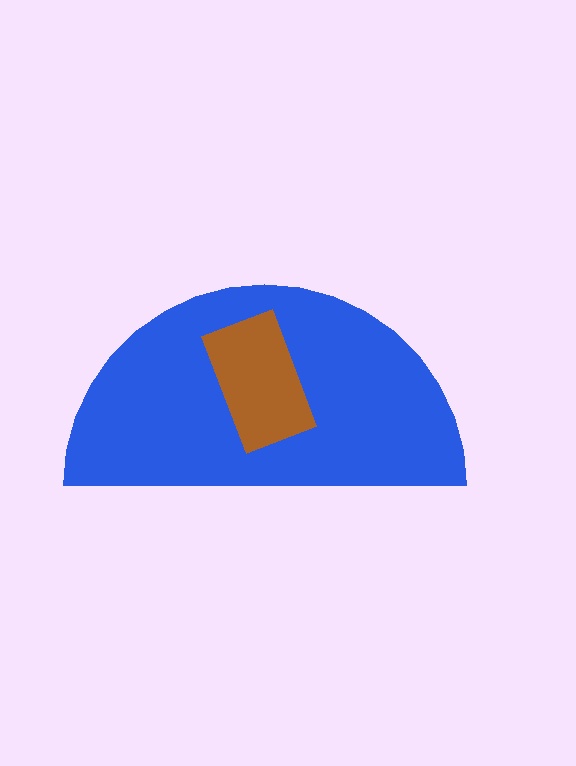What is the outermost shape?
The blue semicircle.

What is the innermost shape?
The brown rectangle.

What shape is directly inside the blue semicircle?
The brown rectangle.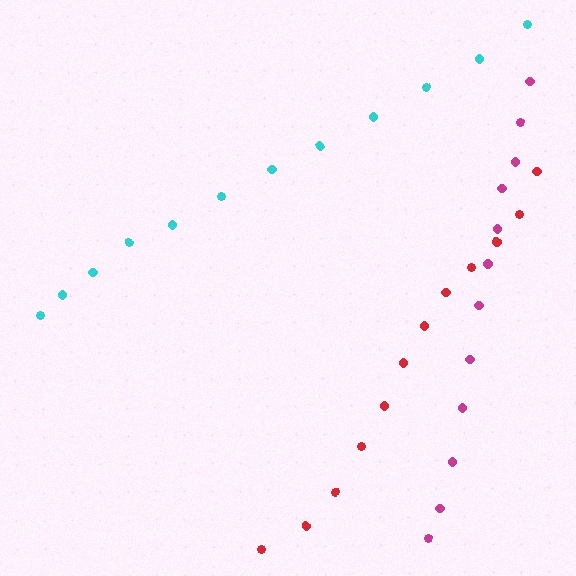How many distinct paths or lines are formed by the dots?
There are 3 distinct paths.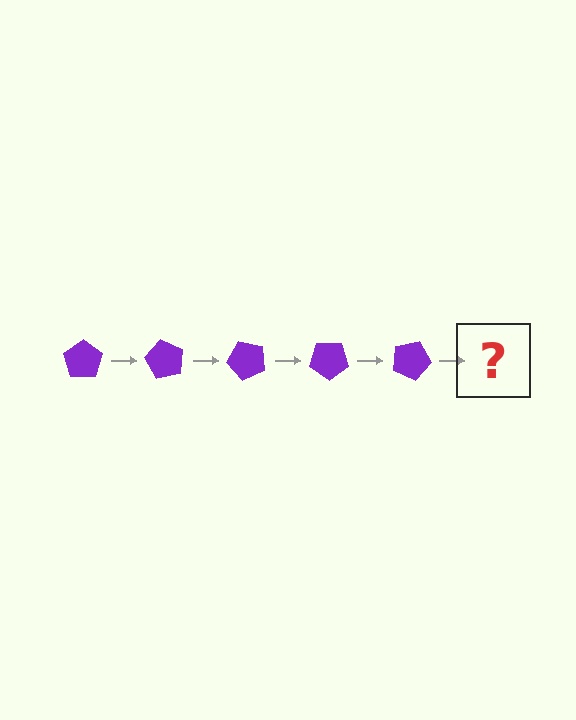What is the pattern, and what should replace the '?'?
The pattern is that the pentagon rotates 60 degrees each step. The '?' should be a purple pentagon rotated 300 degrees.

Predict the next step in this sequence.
The next step is a purple pentagon rotated 300 degrees.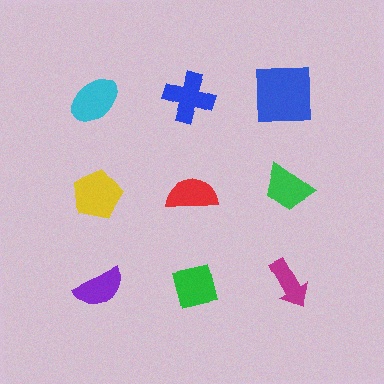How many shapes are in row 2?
3 shapes.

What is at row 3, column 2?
A green square.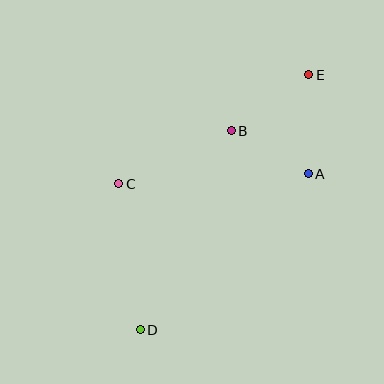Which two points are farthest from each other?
Points D and E are farthest from each other.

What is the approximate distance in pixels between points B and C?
The distance between B and C is approximately 124 pixels.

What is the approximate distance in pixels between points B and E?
The distance between B and E is approximately 95 pixels.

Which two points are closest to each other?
Points A and B are closest to each other.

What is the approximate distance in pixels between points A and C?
The distance between A and C is approximately 190 pixels.